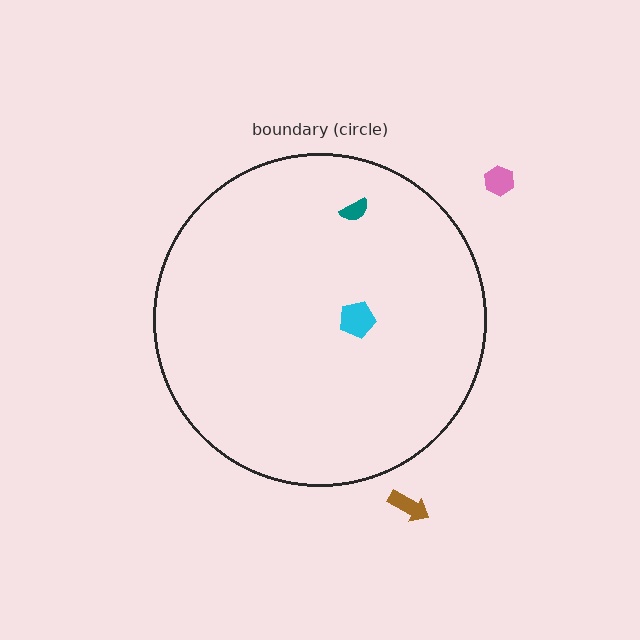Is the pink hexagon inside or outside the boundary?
Outside.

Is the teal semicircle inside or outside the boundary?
Inside.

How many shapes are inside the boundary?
2 inside, 2 outside.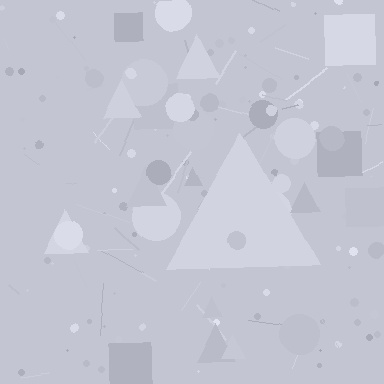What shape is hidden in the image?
A triangle is hidden in the image.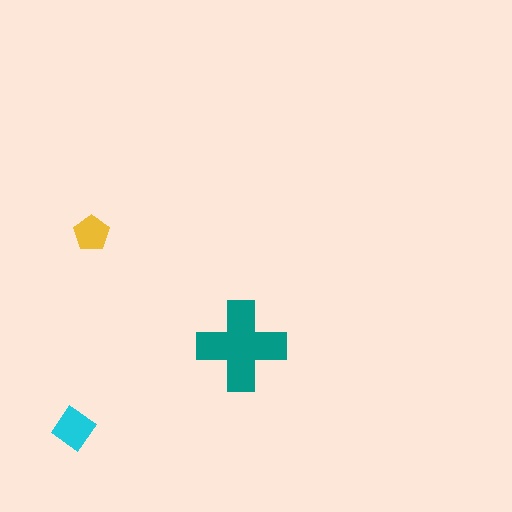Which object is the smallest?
The yellow pentagon.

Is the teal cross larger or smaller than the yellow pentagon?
Larger.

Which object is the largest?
The teal cross.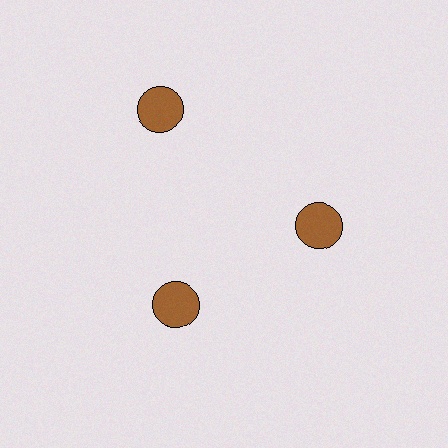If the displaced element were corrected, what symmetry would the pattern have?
It would have 3-fold rotational symmetry — the pattern would map onto itself every 120 degrees.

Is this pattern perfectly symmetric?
No. The 3 brown circles are arranged in a ring, but one element near the 11 o'clock position is pushed outward from the center, breaking the 3-fold rotational symmetry.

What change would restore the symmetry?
The symmetry would be restored by moving it inward, back onto the ring so that all 3 circles sit at equal angles and equal distance from the center.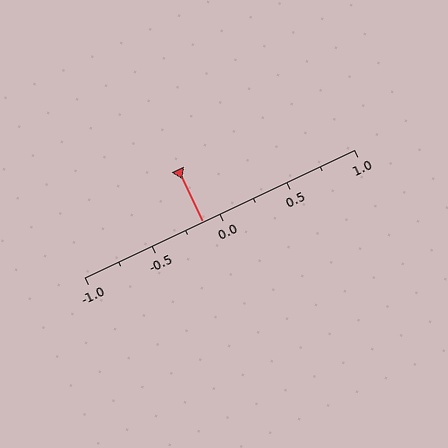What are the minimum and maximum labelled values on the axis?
The axis runs from -1.0 to 1.0.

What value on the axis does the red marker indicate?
The marker indicates approximately -0.12.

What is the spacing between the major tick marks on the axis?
The major ticks are spaced 0.5 apart.